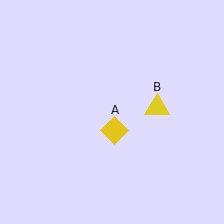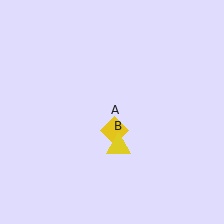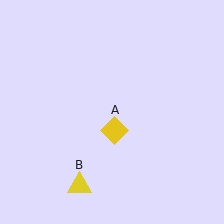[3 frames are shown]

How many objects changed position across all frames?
1 object changed position: yellow triangle (object B).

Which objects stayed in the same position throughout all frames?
Yellow diamond (object A) remained stationary.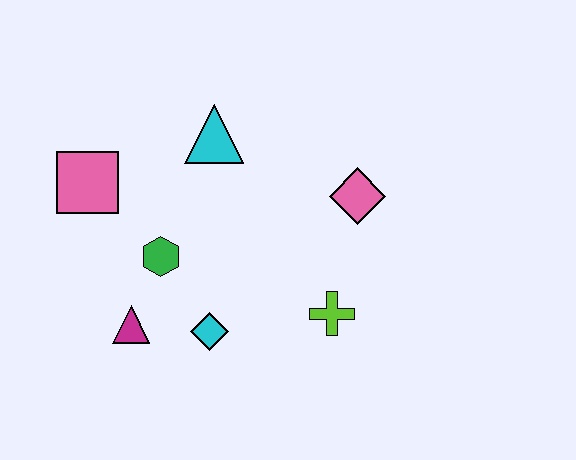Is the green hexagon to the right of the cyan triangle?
No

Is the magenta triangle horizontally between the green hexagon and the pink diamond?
No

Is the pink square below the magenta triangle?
No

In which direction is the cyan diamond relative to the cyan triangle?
The cyan diamond is below the cyan triangle.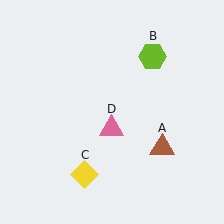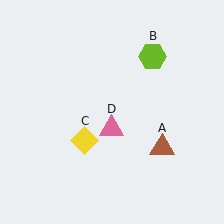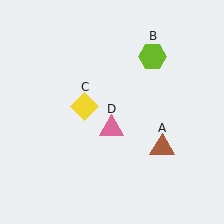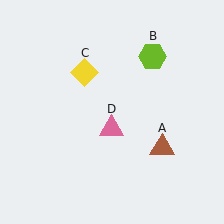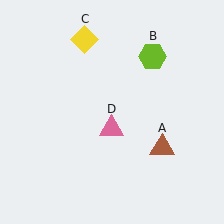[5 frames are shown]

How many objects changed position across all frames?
1 object changed position: yellow diamond (object C).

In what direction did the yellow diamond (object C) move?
The yellow diamond (object C) moved up.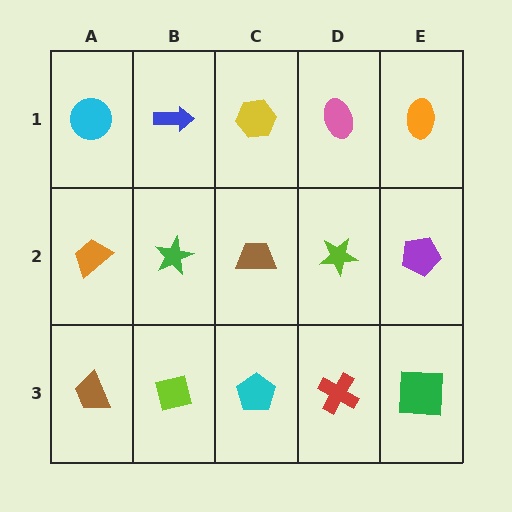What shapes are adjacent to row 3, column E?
A purple pentagon (row 2, column E), a red cross (row 3, column D).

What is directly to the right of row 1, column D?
An orange ellipse.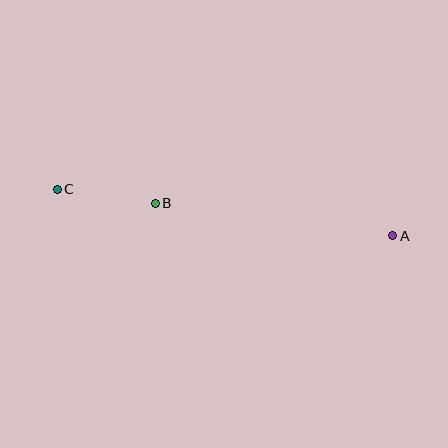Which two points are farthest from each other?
Points A and C are farthest from each other.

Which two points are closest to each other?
Points B and C are closest to each other.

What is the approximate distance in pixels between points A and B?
The distance between A and B is approximately 240 pixels.